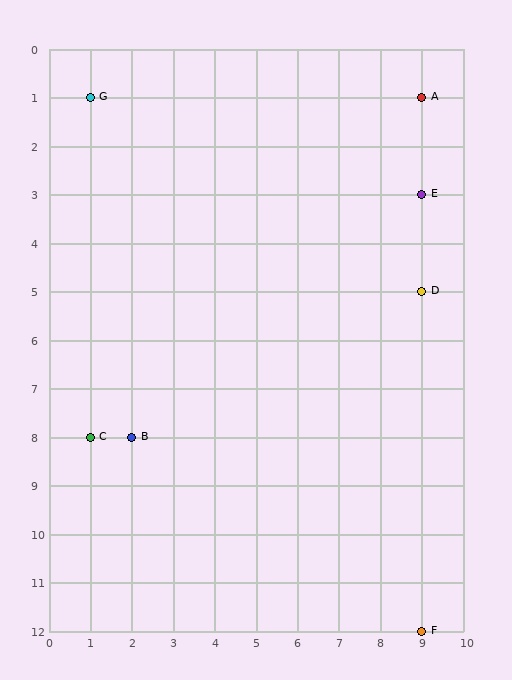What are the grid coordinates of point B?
Point B is at grid coordinates (2, 8).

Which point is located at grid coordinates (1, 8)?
Point C is at (1, 8).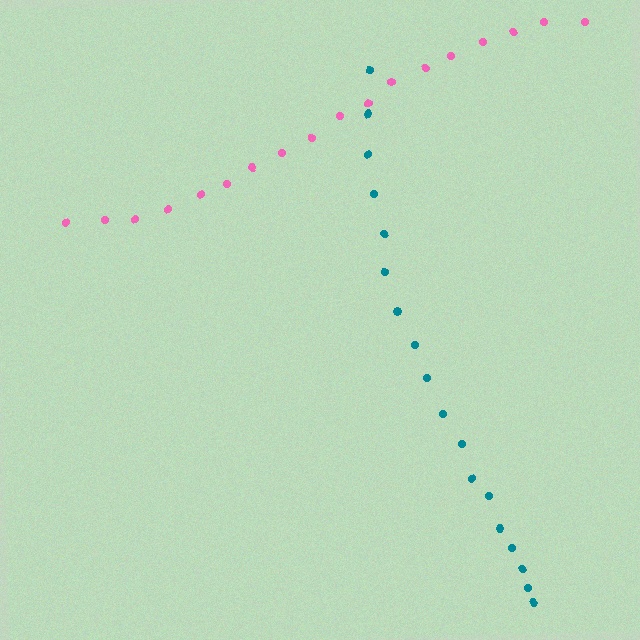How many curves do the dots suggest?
There are 2 distinct paths.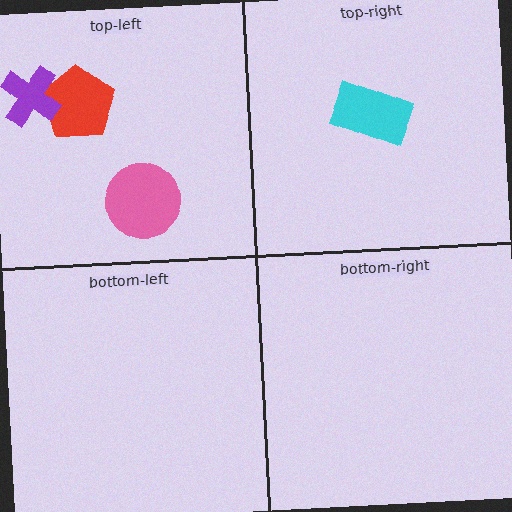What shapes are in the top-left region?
The red pentagon, the purple cross, the pink circle.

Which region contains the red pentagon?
The top-left region.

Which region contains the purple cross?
The top-left region.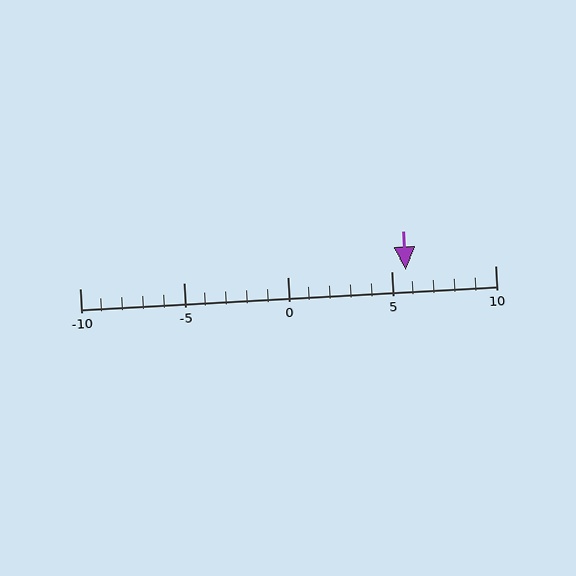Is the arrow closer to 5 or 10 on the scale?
The arrow is closer to 5.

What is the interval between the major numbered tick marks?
The major tick marks are spaced 5 units apart.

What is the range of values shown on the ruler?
The ruler shows values from -10 to 10.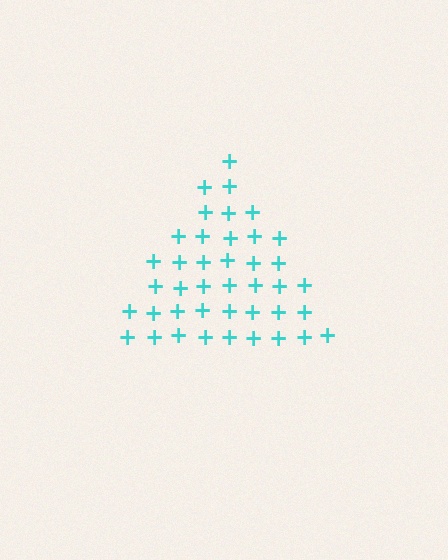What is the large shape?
The large shape is a triangle.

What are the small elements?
The small elements are plus signs.